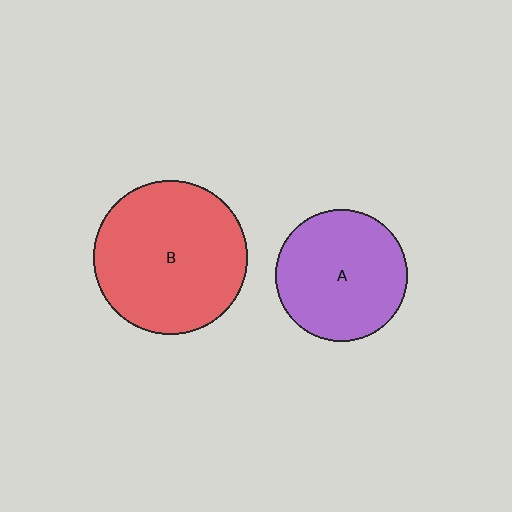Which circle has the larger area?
Circle B (red).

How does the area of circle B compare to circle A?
Approximately 1.4 times.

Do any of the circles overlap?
No, none of the circles overlap.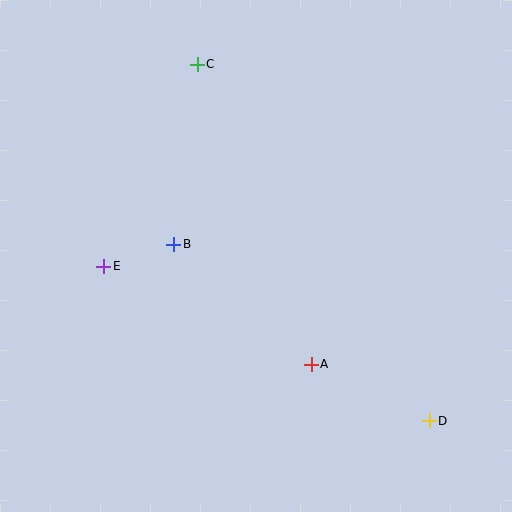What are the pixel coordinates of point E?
Point E is at (104, 266).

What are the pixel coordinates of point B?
Point B is at (174, 244).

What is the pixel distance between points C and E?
The distance between C and E is 223 pixels.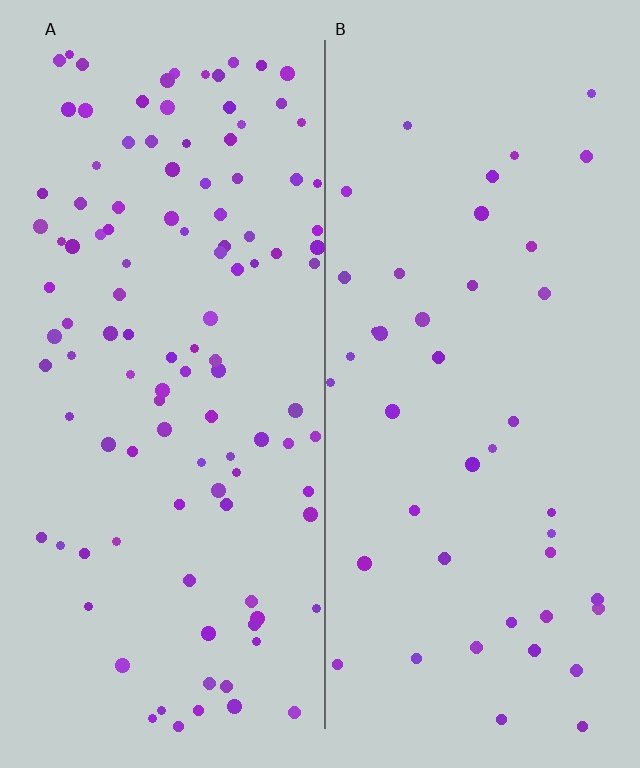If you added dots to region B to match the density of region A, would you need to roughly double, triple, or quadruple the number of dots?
Approximately triple.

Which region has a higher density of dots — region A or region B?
A (the left).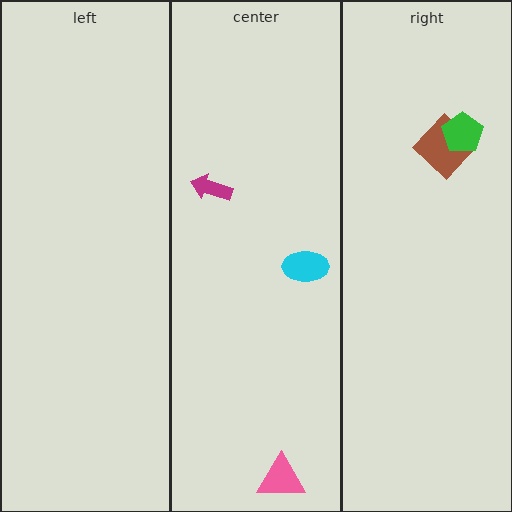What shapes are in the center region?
The pink triangle, the magenta arrow, the cyan ellipse.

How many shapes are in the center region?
3.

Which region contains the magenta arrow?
The center region.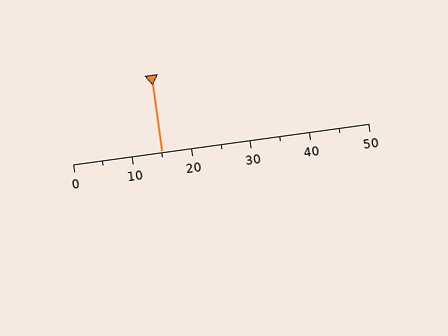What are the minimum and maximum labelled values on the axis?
The axis runs from 0 to 50.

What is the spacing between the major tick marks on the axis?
The major ticks are spaced 10 apart.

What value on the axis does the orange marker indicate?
The marker indicates approximately 15.